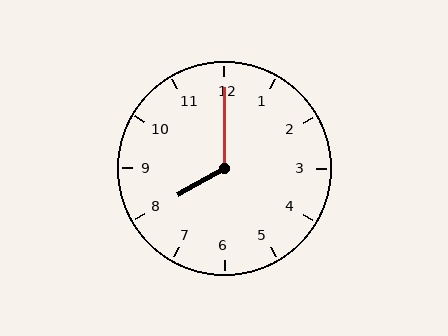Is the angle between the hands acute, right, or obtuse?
It is obtuse.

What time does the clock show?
8:00.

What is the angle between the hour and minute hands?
Approximately 120 degrees.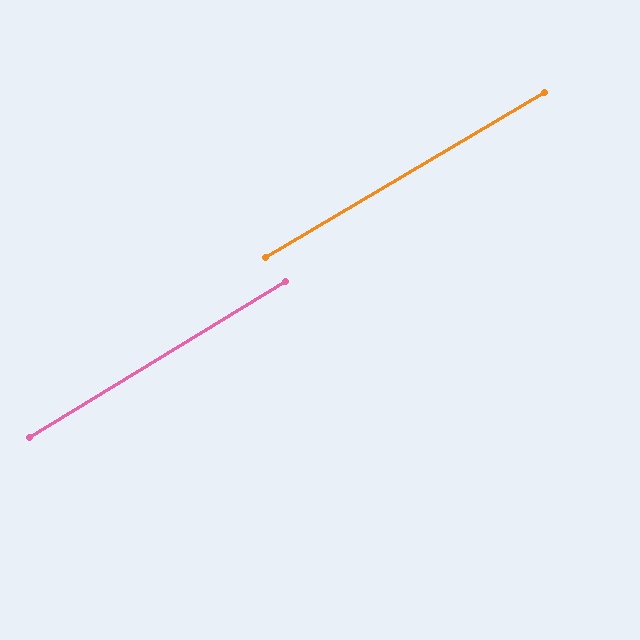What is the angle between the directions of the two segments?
Approximately 1 degree.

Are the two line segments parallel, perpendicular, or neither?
Parallel — their directions differ by only 0.8°.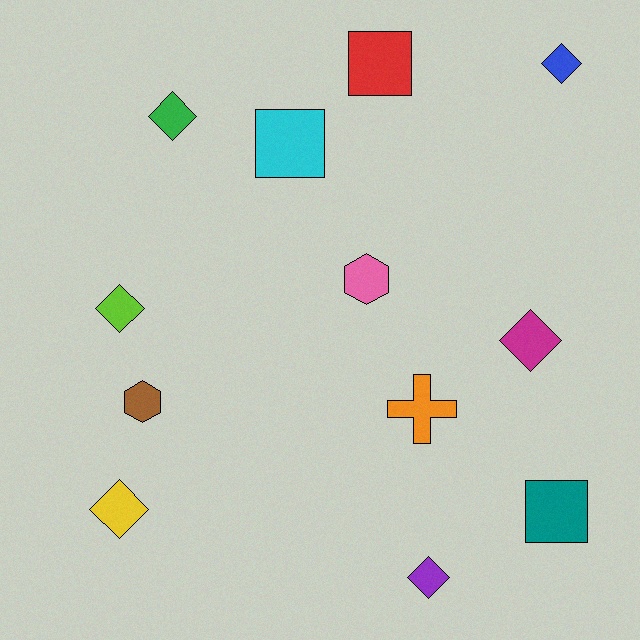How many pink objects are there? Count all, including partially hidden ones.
There is 1 pink object.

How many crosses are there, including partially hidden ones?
There is 1 cross.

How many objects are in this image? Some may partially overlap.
There are 12 objects.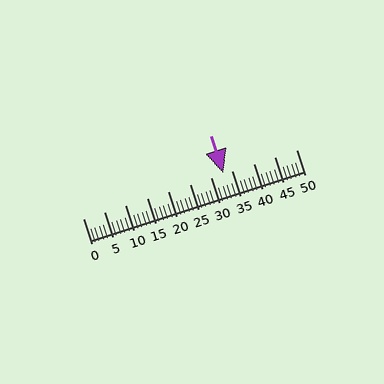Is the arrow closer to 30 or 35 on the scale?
The arrow is closer to 35.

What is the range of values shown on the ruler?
The ruler shows values from 0 to 50.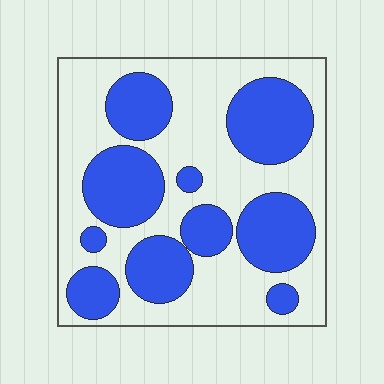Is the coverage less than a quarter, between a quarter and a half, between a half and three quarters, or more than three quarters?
Between a quarter and a half.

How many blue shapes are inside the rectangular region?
10.